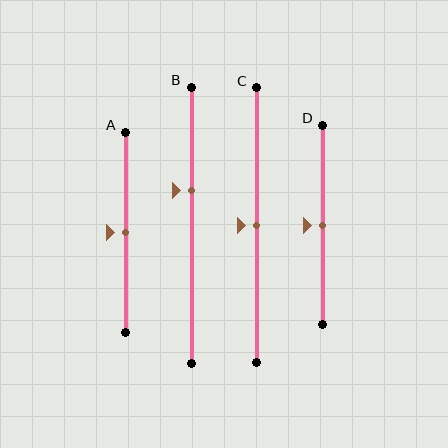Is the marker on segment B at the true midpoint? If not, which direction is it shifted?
No, the marker on segment B is shifted upward by about 13% of the segment length.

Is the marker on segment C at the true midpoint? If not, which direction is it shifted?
Yes, the marker on segment C is at the true midpoint.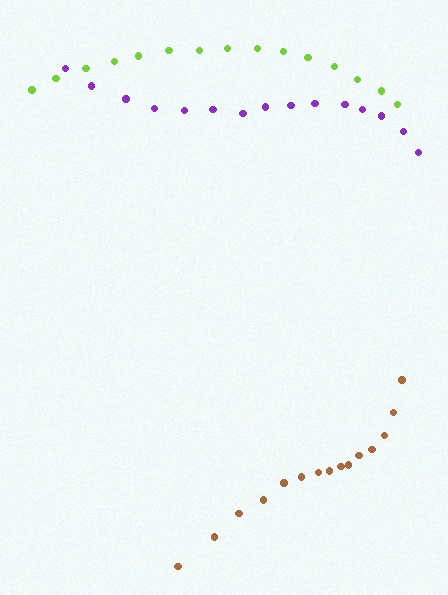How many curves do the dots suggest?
There are 3 distinct paths.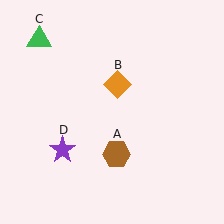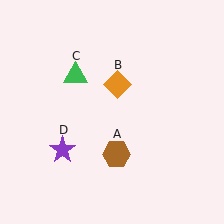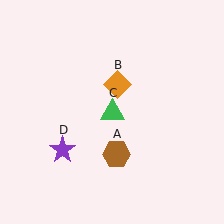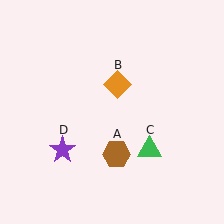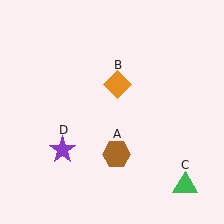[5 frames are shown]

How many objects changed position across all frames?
1 object changed position: green triangle (object C).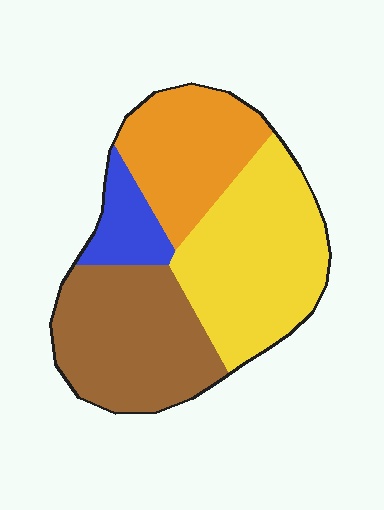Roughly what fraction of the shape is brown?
Brown covers about 30% of the shape.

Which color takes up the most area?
Yellow, at roughly 35%.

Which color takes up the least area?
Blue, at roughly 10%.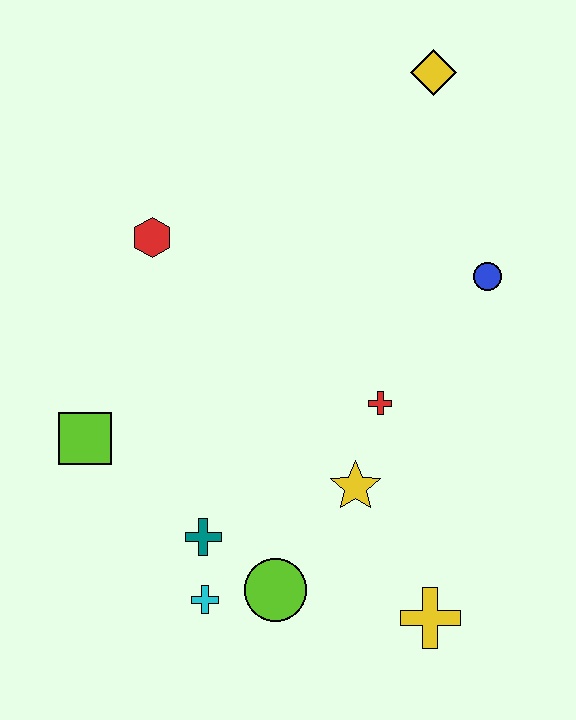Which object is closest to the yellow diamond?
The blue circle is closest to the yellow diamond.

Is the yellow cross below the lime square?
Yes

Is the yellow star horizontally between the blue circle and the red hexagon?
Yes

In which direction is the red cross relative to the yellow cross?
The red cross is above the yellow cross.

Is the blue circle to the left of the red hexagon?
No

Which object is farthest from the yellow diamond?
The cyan cross is farthest from the yellow diamond.